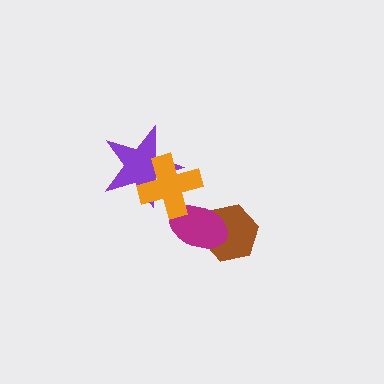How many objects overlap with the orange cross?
2 objects overlap with the orange cross.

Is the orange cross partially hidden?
No, no other shape covers it.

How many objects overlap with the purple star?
1 object overlaps with the purple star.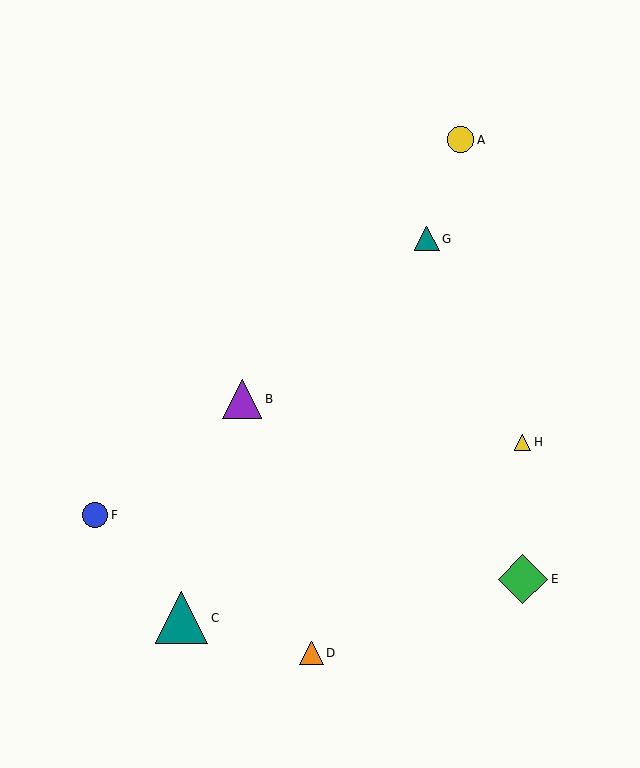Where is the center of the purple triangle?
The center of the purple triangle is at (242, 399).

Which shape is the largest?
The teal triangle (labeled C) is the largest.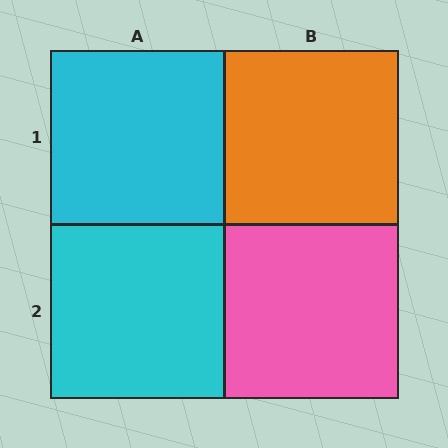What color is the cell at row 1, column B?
Orange.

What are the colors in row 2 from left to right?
Cyan, pink.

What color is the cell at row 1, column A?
Cyan.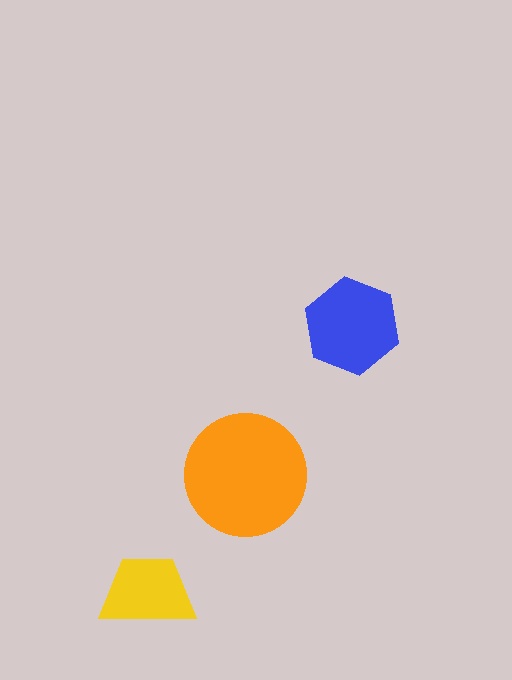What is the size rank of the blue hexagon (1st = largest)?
2nd.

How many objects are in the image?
There are 3 objects in the image.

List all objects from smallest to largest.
The yellow trapezoid, the blue hexagon, the orange circle.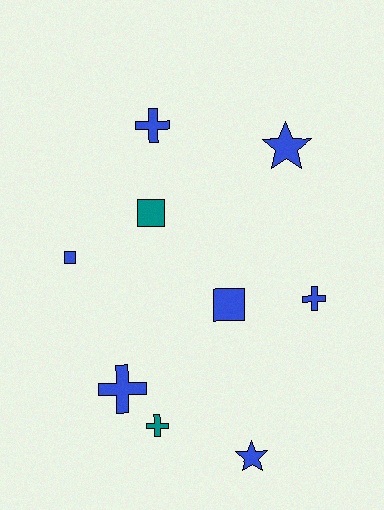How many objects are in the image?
There are 9 objects.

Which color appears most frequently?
Blue, with 7 objects.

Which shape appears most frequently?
Cross, with 4 objects.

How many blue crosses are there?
There are 3 blue crosses.